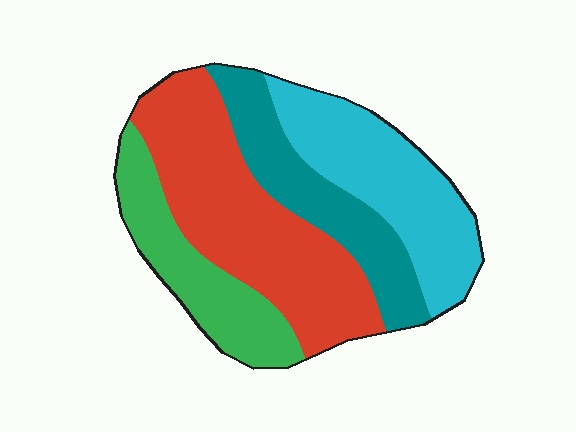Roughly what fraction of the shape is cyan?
Cyan takes up about one quarter (1/4) of the shape.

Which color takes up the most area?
Red, at roughly 35%.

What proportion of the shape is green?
Green takes up about one fifth (1/5) of the shape.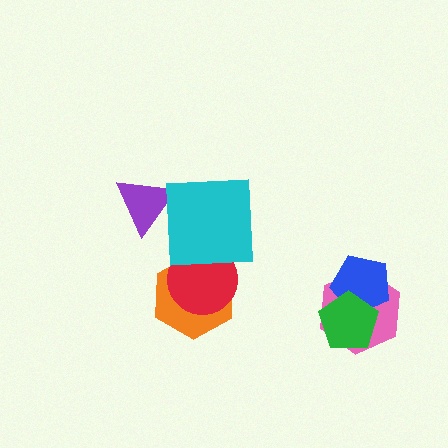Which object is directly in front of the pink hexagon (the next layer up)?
The blue pentagon is directly in front of the pink hexagon.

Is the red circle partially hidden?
Yes, it is partially covered by another shape.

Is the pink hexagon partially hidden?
Yes, it is partially covered by another shape.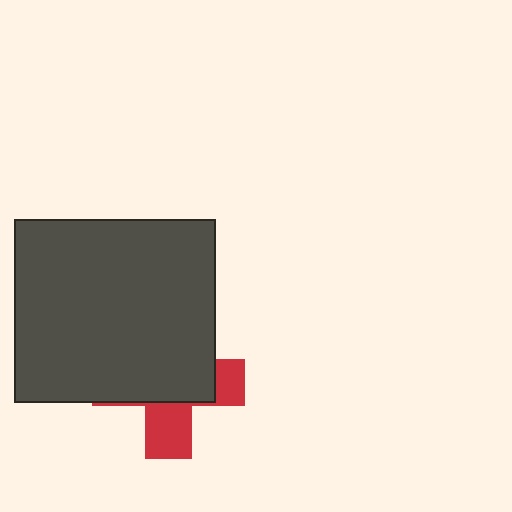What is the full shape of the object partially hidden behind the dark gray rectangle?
The partially hidden object is a red cross.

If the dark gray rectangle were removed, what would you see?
You would see the complete red cross.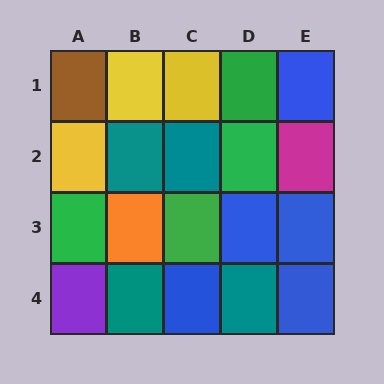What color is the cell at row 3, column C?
Green.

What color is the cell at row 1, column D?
Green.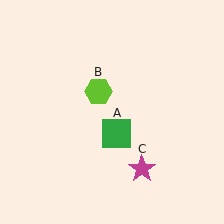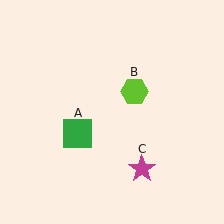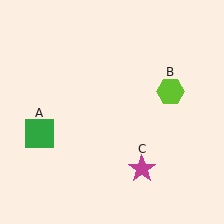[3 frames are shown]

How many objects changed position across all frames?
2 objects changed position: green square (object A), lime hexagon (object B).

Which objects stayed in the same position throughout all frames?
Magenta star (object C) remained stationary.